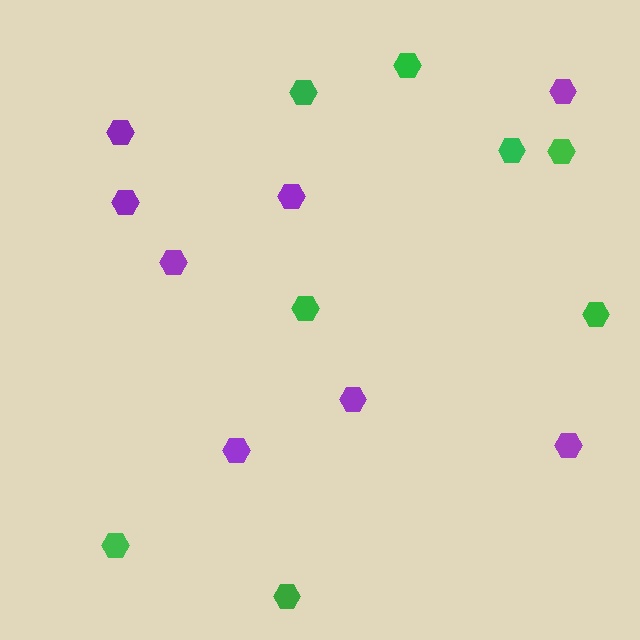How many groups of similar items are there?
There are 2 groups: one group of purple hexagons (8) and one group of green hexagons (8).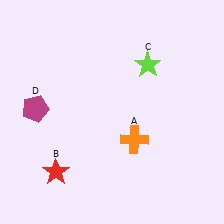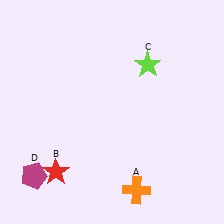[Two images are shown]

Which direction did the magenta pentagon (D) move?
The magenta pentagon (D) moved down.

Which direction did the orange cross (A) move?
The orange cross (A) moved down.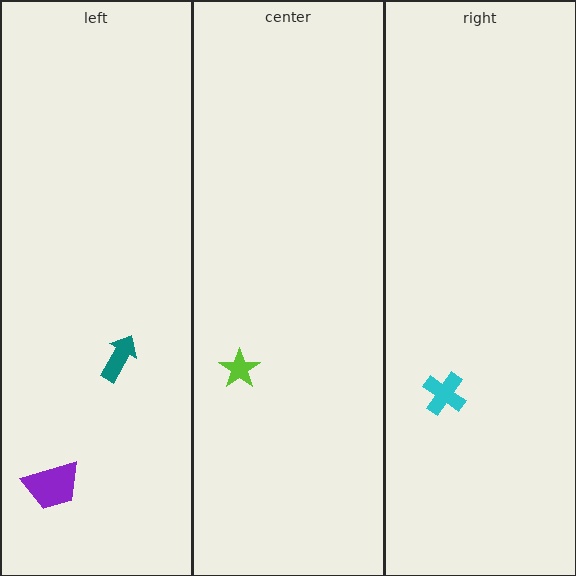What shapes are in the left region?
The purple trapezoid, the teal arrow.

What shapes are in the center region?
The lime star.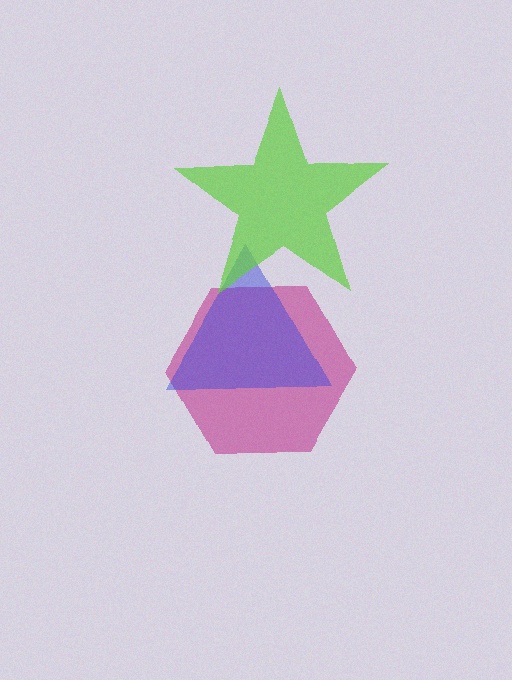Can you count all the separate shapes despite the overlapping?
Yes, there are 3 separate shapes.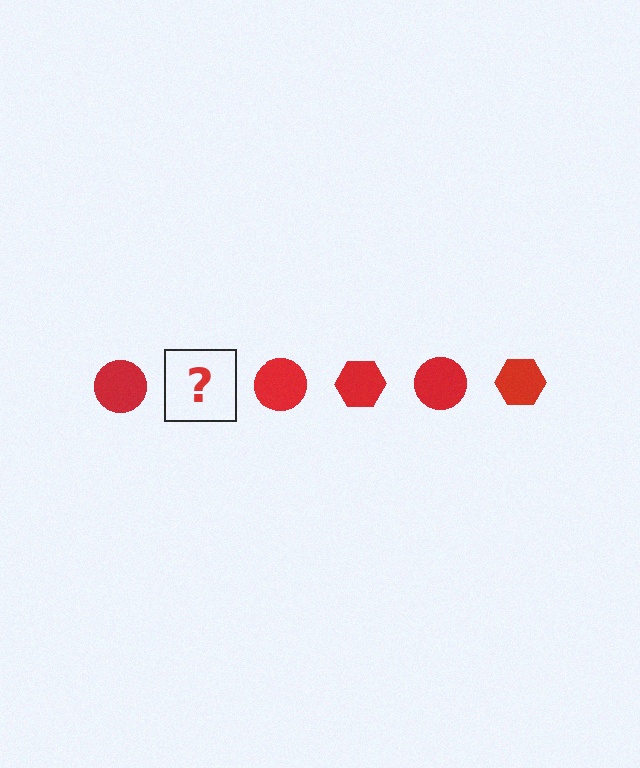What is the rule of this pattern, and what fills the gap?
The rule is that the pattern cycles through circle, hexagon shapes in red. The gap should be filled with a red hexagon.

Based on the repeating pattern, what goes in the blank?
The blank should be a red hexagon.